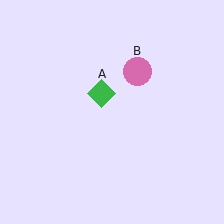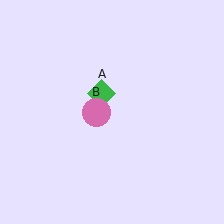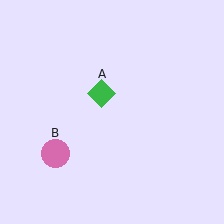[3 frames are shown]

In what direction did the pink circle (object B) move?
The pink circle (object B) moved down and to the left.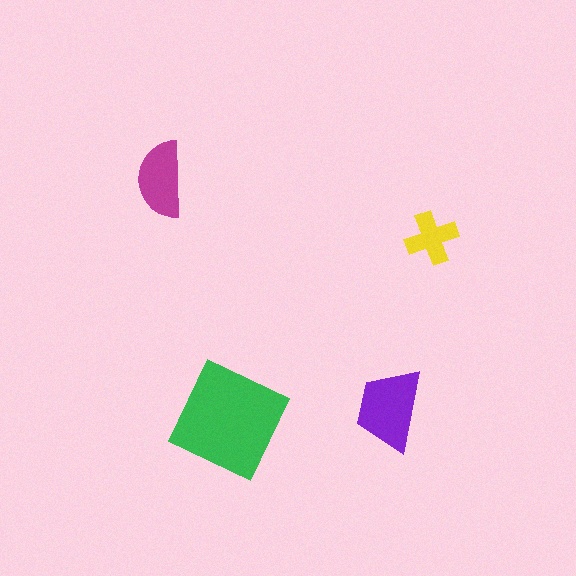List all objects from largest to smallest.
The green diamond, the purple trapezoid, the magenta semicircle, the yellow cross.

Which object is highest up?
The magenta semicircle is topmost.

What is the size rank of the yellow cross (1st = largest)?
4th.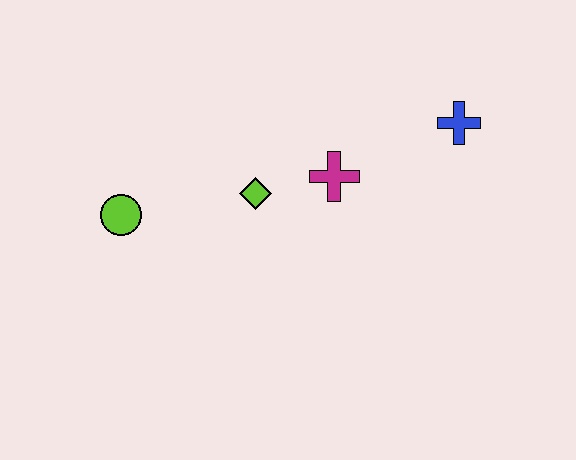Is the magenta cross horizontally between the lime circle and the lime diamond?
No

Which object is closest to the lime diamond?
The magenta cross is closest to the lime diamond.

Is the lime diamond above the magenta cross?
No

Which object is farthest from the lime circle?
The blue cross is farthest from the lime circle.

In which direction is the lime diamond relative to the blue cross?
The lime diamond is to the left of the blue cross.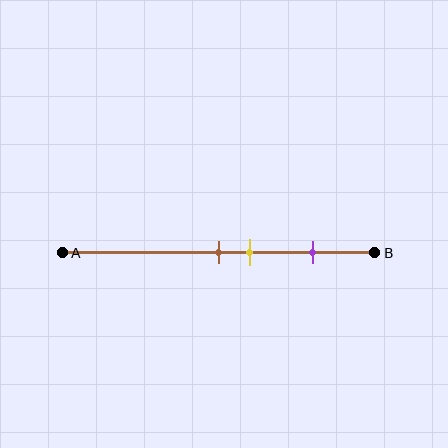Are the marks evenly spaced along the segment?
No, the marks are not evenly spaced.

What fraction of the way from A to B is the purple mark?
The purple mark is approximately 80% (0.8) of the way from A to B.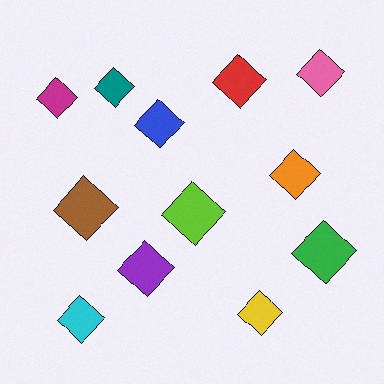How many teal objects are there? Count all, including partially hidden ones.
There is 1 teal object.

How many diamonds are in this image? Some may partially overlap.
There are 12 diamonds.